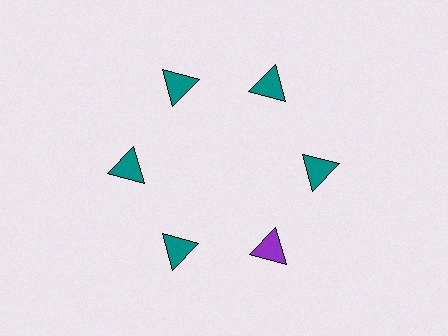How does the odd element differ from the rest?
It has a different color: purple instead of teal.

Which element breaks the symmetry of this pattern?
The purple triangle at roughly the 5 o'clock position breaks the symmetry. All other shapes are teal triangles.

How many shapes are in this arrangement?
There are 6 shapes arranged in a ring pattern.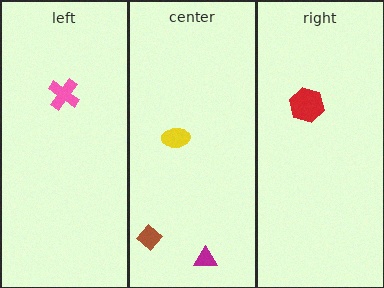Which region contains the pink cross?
The left region.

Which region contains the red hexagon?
The right region.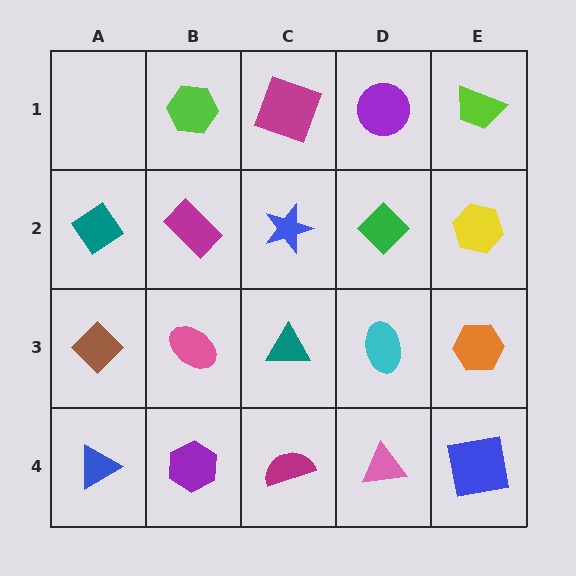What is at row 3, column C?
A teal triangle.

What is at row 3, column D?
A cyan ellipse.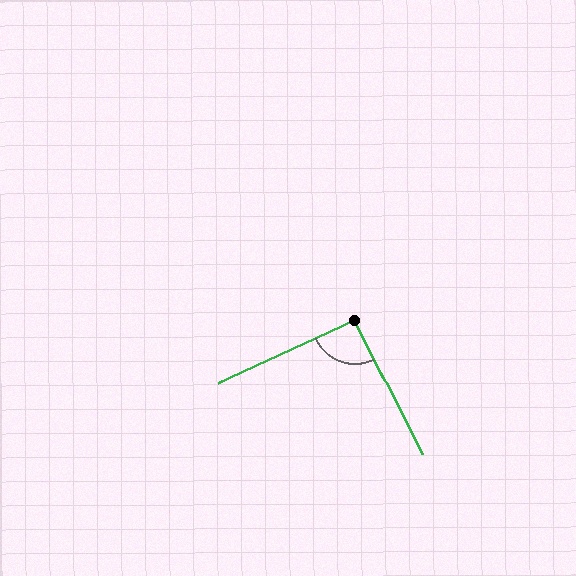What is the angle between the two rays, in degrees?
Approximately 91 degrees.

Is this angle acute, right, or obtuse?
It is approximately a right angle.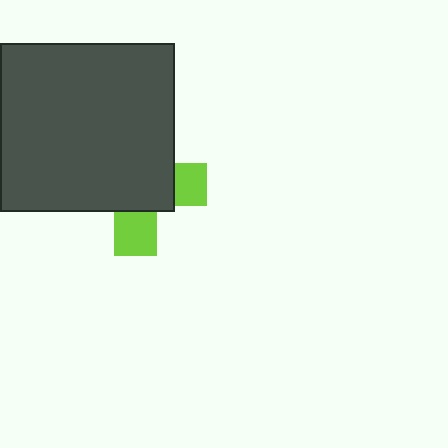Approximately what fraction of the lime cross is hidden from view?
Roughly 68% of the lime cross is hidden behind the dark gray rectangle.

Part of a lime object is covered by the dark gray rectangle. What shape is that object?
It is a cross.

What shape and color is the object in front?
The object in front is a dark gray rectangle.